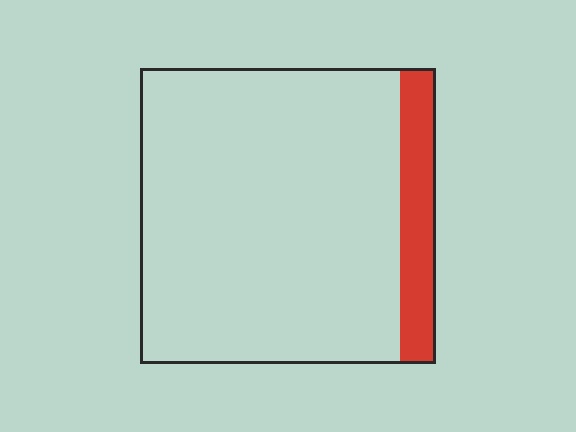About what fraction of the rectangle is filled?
About one eighth (1/8).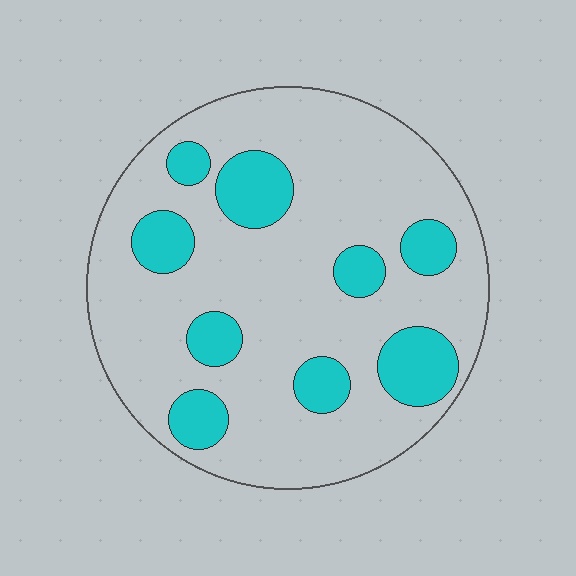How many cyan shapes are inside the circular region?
9.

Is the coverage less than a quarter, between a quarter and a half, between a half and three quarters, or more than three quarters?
Less than a quarter.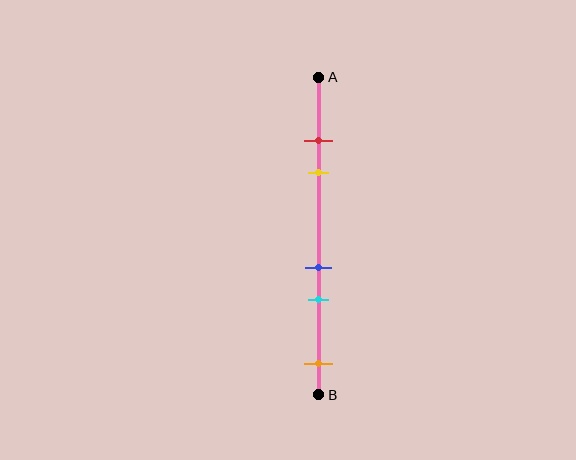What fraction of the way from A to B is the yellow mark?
The yellow mark is approximately 30% (0.3) of the way from A to B.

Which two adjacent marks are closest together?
The red and yellow marks are the closest adjacent pair.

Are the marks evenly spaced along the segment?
No, the marks are not evenly spaced.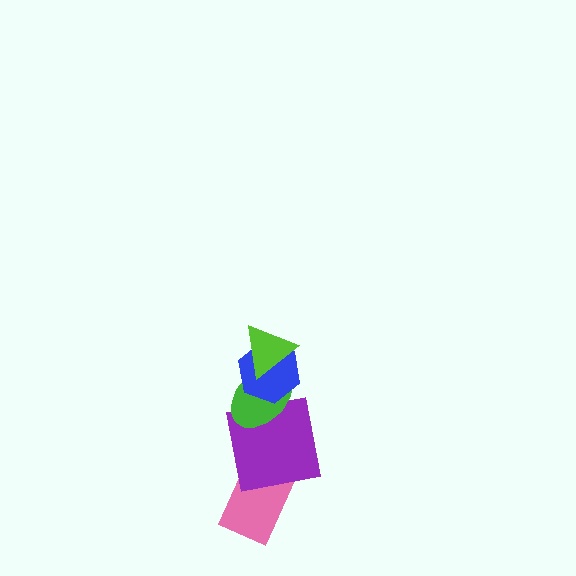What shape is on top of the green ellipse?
The blue hexagon is on top of the green ellipse.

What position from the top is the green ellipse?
The green ellipse is 3rd from the top.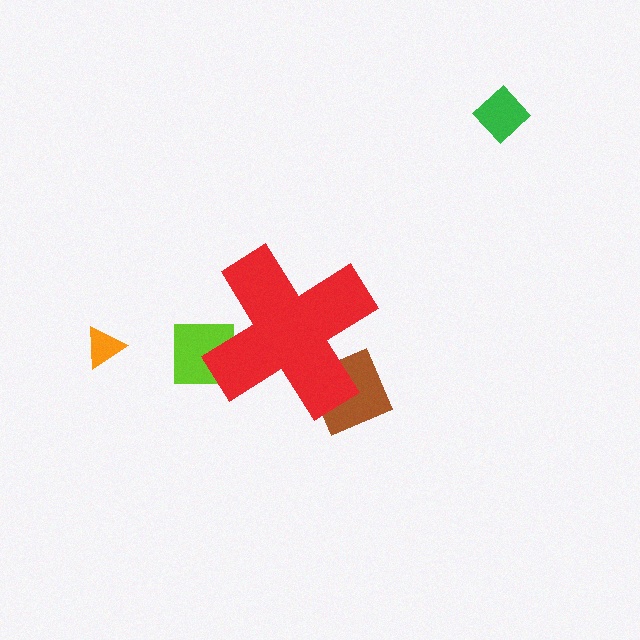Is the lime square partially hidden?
Yes, the lime square is partially hidden behind the red cross.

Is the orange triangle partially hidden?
No, the orange triangle is fully visible.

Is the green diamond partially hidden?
No, the green diamond is fully visible.